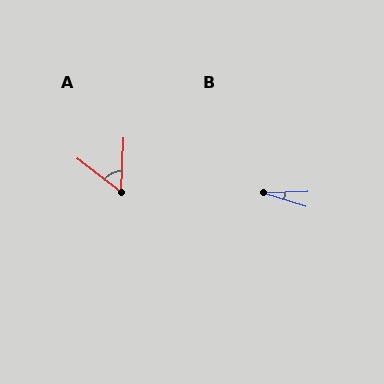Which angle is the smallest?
B, at approximately 20 degrees.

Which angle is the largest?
A, at approximately 55 degrees.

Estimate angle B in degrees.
Approximately 20 degrees.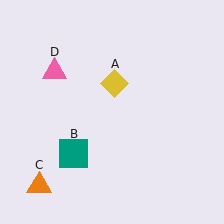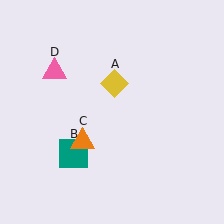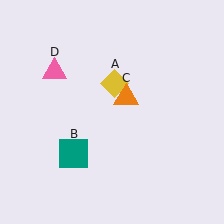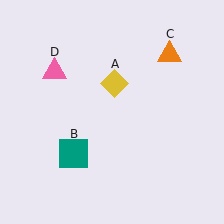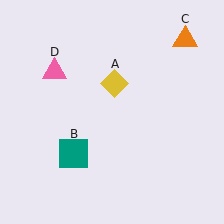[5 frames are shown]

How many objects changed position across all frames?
1 object changed position: orange triangle (object C).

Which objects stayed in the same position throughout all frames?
Yellow diamond (object A) and teal square (object B) and pink triangle (object D) remained stationary.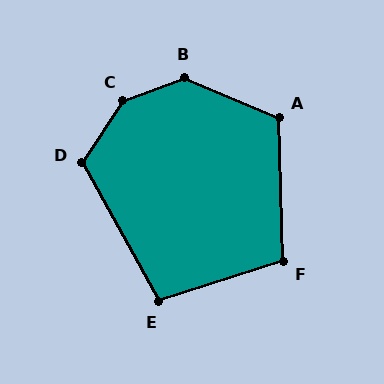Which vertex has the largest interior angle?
C, at approximately 145 degrees.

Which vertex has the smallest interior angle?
E, at approximately 101 degrees.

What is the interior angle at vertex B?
Approximately 137 degrees (obtuse).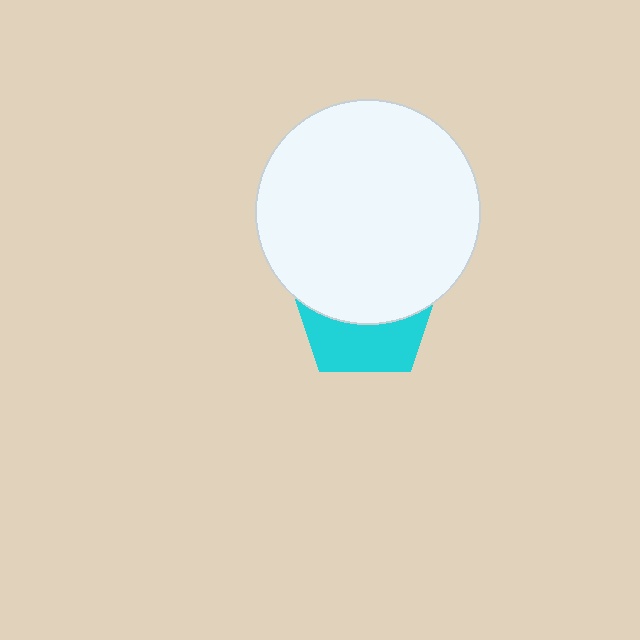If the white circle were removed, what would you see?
You would see the complete cyan pentagon.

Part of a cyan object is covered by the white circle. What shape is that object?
It is a pentagon.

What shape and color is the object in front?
The object in front is a white circle.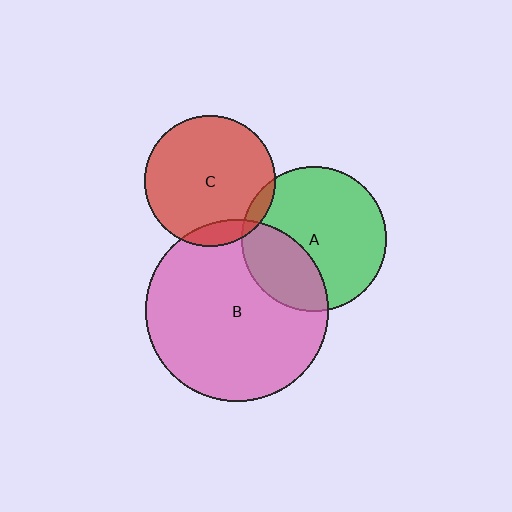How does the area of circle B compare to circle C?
Approximately 1.9 times.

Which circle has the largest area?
Circle B (pink).